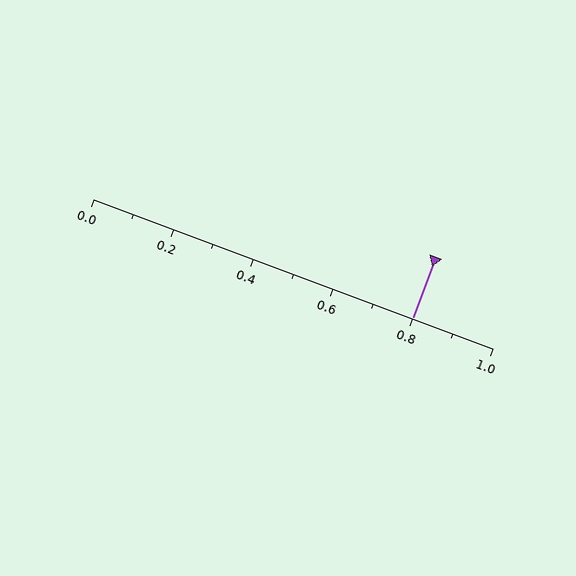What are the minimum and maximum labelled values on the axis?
The axis runs from 0.0 to 1.0.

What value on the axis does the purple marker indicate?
The marker indicates approximately 0.8.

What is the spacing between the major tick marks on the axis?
The major ticks are spaced 0.2 apart.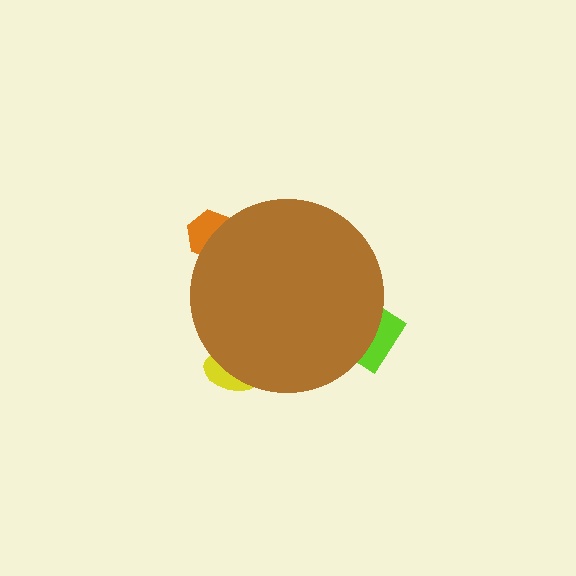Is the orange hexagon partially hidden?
Yes, the orange hexagon is partially hidden behind the brown circle.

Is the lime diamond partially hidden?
Yes, the lime diamond is partially hidden behind the brown circle.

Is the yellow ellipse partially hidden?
Yes, the yellow ellipse is partially hidden behind the brown circle.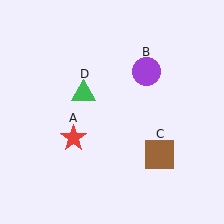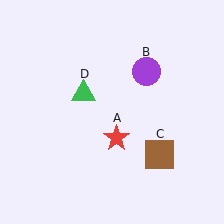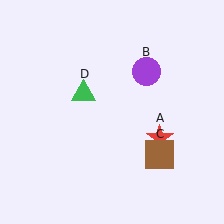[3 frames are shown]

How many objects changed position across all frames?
1 object changed position: red star (object A).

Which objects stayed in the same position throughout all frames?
Purple circle (object B) and brown square (object C) and green triangle (object D) remained stationary.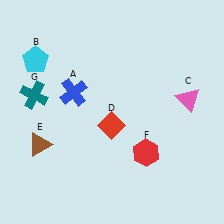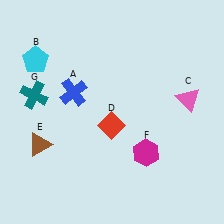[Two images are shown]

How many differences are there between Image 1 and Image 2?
There is 1 difference between the two images.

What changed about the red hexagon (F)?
In Image 1, F is red. In Image 2, it changed to magenta.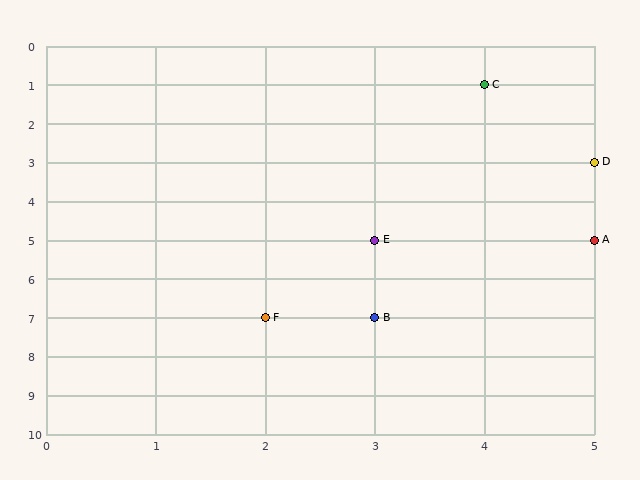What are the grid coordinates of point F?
Point F is at grid coordinates (2, 7).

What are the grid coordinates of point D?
Point D is at grid coordinates (5, 3).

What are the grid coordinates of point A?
Point A is at grid coordinates (5, 5).